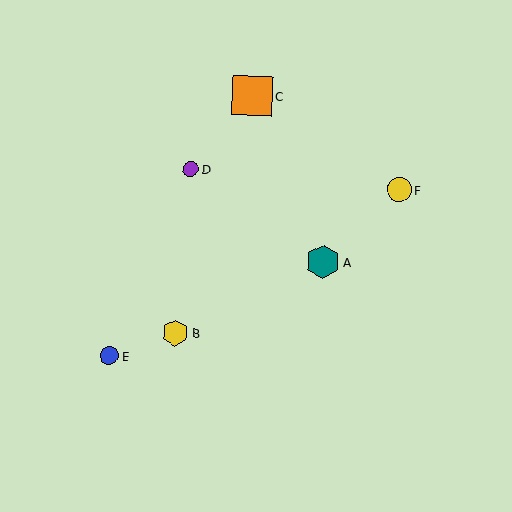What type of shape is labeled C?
Shape C is an orange square.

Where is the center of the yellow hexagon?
The center of the yellow hexagon is at (175, 333).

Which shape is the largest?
The orange square (labeled C) is the largest.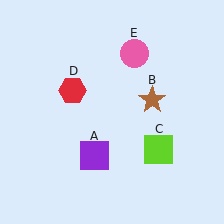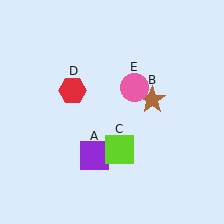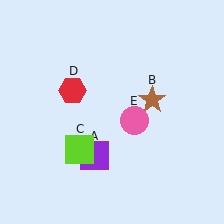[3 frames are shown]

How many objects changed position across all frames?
2 objects changed position: lime square (object C), pink circle (object E).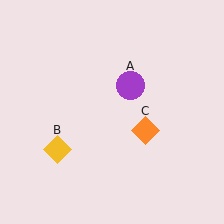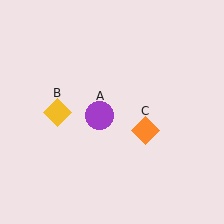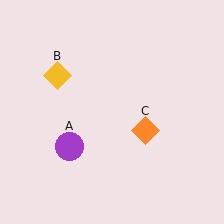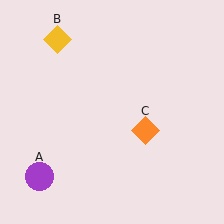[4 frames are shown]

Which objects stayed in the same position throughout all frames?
Orange diamond (object C) remained stationary.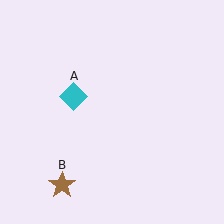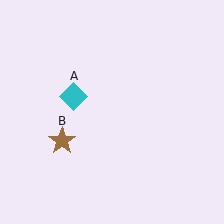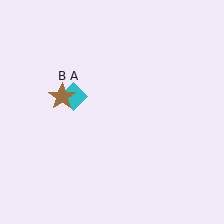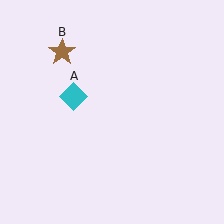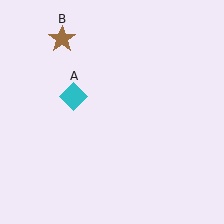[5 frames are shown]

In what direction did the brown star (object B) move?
The brown star (object B) moved up.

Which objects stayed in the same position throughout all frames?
Cyan diamond (object A) remained stationary.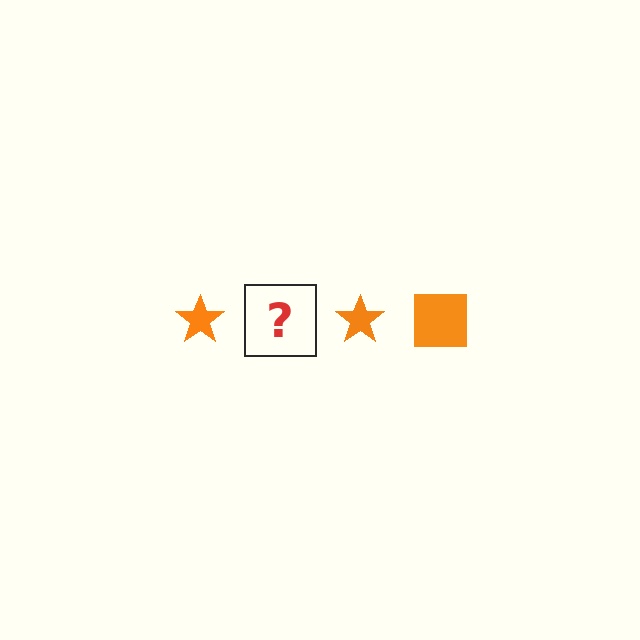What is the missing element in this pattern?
The missing element is an orange square.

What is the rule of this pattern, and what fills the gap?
The rule is that the pattern cycles through star, square shapes in orange. The gap should be filled with an orange square.